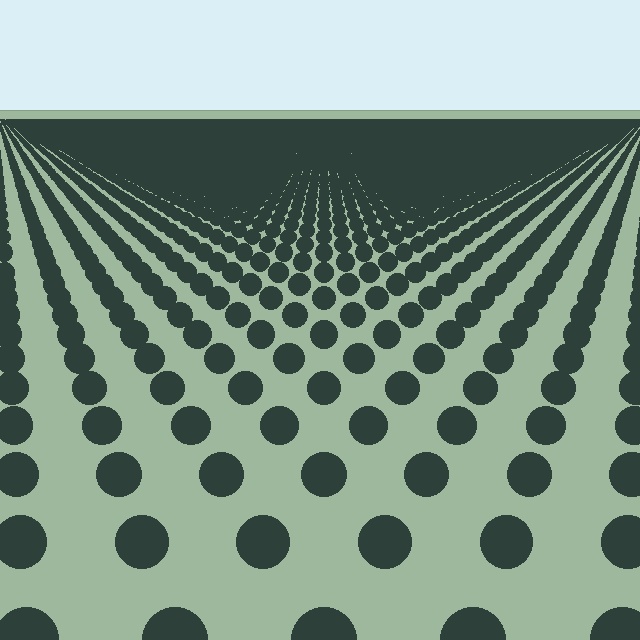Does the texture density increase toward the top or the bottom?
Density increases toward the top.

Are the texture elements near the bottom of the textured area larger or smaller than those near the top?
Larger. Near the bottom, elements are closer to the viewer and appear at a bigger on-screen size.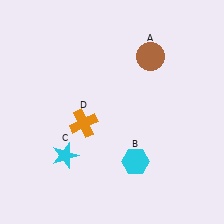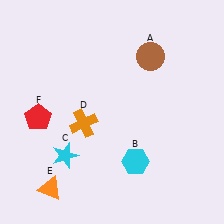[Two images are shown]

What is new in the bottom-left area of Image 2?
An orange triangle (E) was added in the bottom-left area of Image 2.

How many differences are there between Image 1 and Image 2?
There are 2 differences between the two images.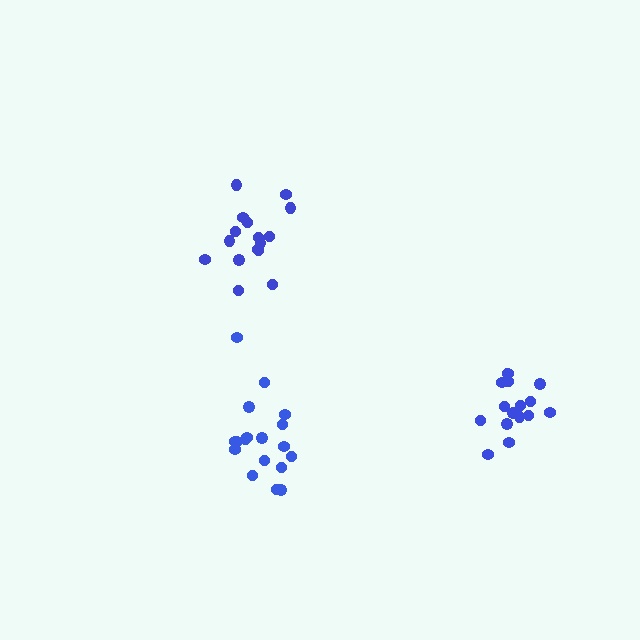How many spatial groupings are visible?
There are 3 spatial groupings.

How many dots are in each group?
Group 1: 16 dots, Group 2: 16 dots, Group 3: 18 dots (50 total).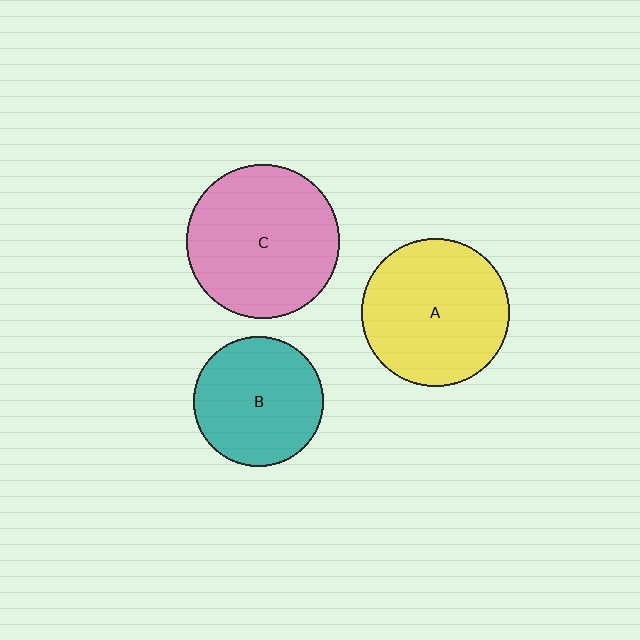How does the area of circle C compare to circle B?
Approximately 1.4 times.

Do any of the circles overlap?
No, none of the circles overlap.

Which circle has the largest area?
Circle C (pink).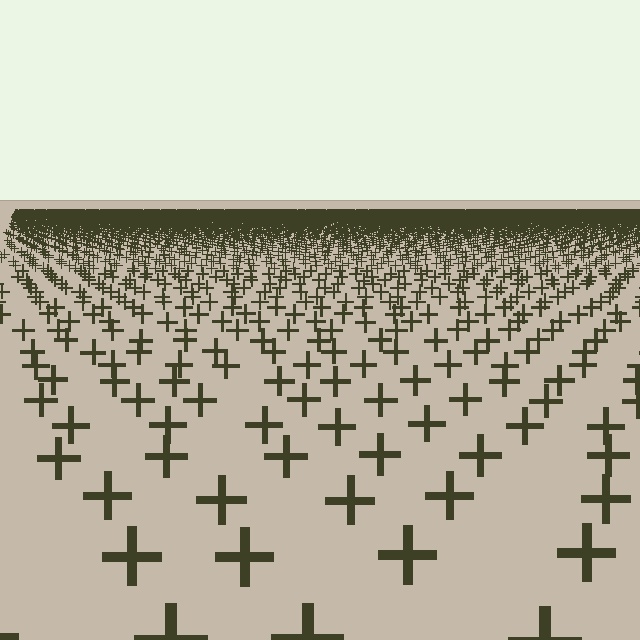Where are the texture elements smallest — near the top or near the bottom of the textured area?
Near the top.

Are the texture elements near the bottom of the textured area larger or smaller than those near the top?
Larger. Near the bottom, elements are closer to the viewer and appear at a bigger on-screen size.